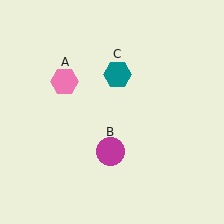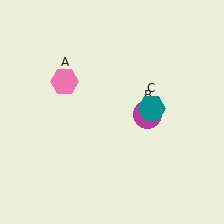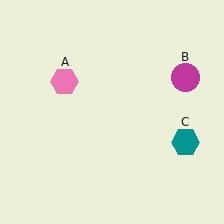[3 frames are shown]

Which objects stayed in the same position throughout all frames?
Pink hexagon (object A) remained stationary.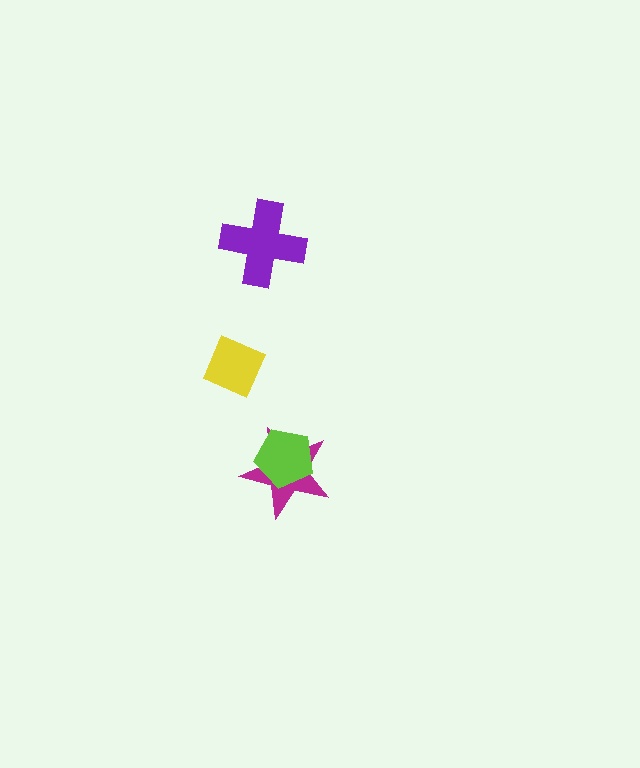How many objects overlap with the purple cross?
0 objects overlap with the purple cross.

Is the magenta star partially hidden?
Yes, it is partially covered by another shape.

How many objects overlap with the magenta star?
1 object overlaps with the magenta star.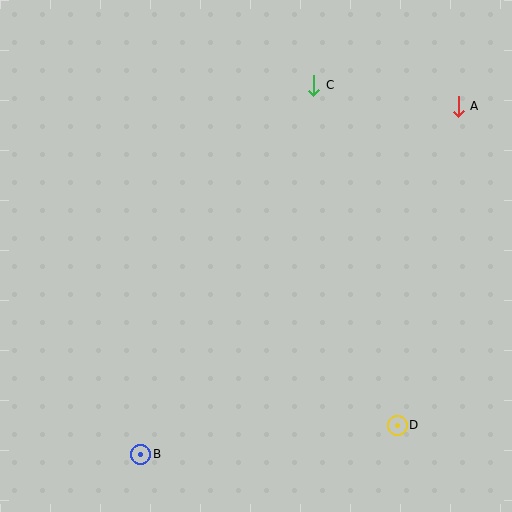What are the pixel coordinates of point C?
Point C is at (314, 85).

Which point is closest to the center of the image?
Point C at (314, 85) is closest to the center.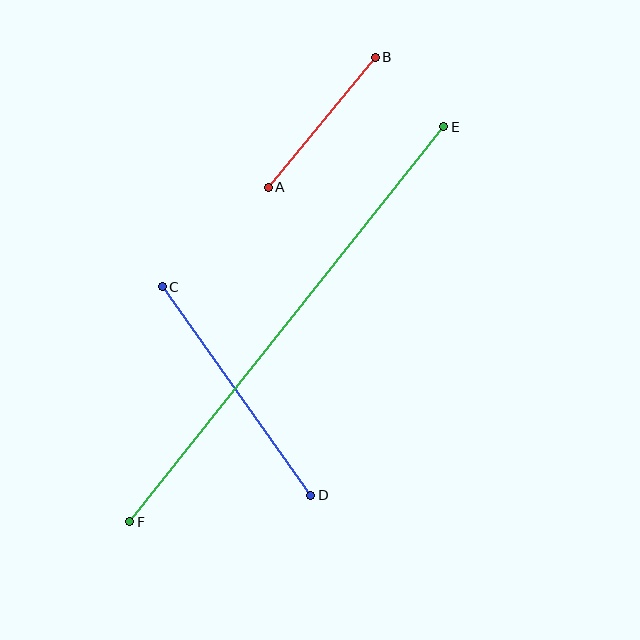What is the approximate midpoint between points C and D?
The midpoint is at approximately (237, 391) pixels.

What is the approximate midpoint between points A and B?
The midpoint is at approximately (322, 122) pixels.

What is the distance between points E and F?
The distance is approximately 504 pixels.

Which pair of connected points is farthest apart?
Points E and F are farthest apart.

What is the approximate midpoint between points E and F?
The midpoint is at approximately (287, 324) pixels.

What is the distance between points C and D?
The distance is approximately 256 pixels.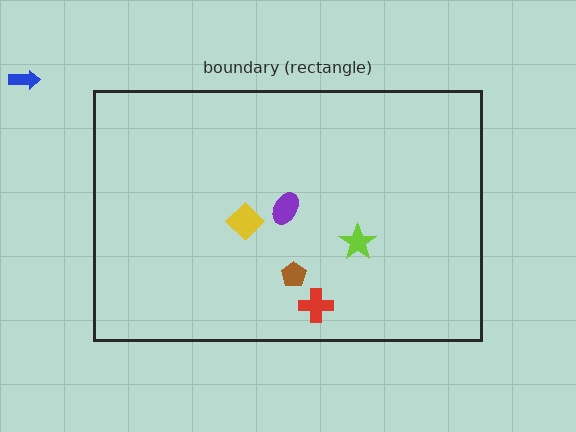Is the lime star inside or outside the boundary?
Inside.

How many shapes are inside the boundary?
5 inside, 1 outside.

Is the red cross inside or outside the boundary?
Inside.